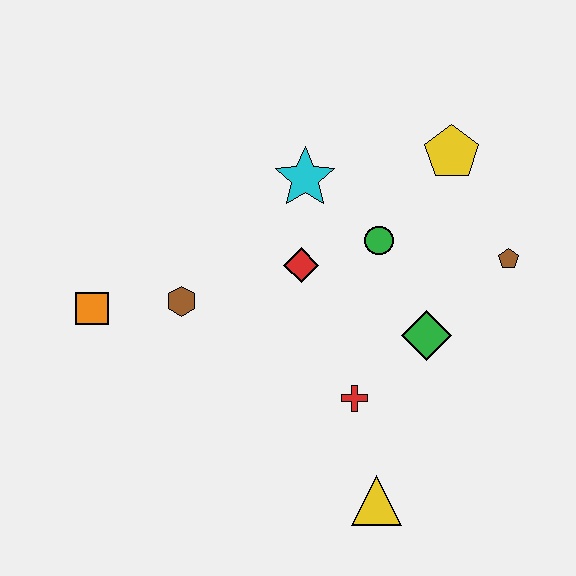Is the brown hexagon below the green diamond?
No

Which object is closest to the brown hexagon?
The orange square is closest to the brown hexagon.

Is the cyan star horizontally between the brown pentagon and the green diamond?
No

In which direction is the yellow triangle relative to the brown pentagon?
The yellow triangle is below the brown pentagon.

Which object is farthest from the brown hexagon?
The brown pentagon is farthest from the brown hexagon.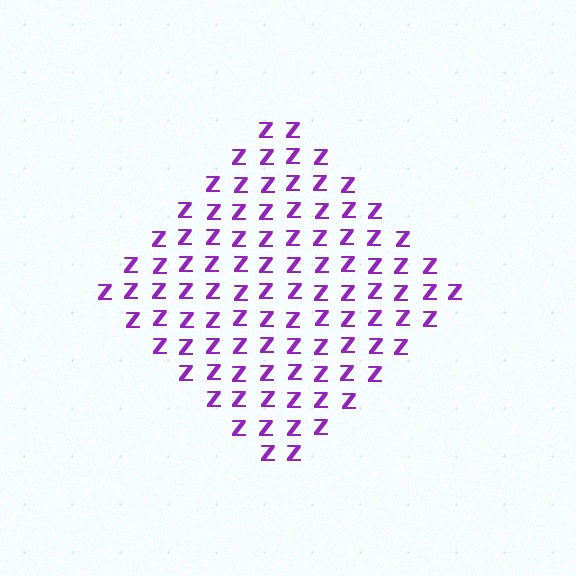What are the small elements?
The small elements are letter Z's.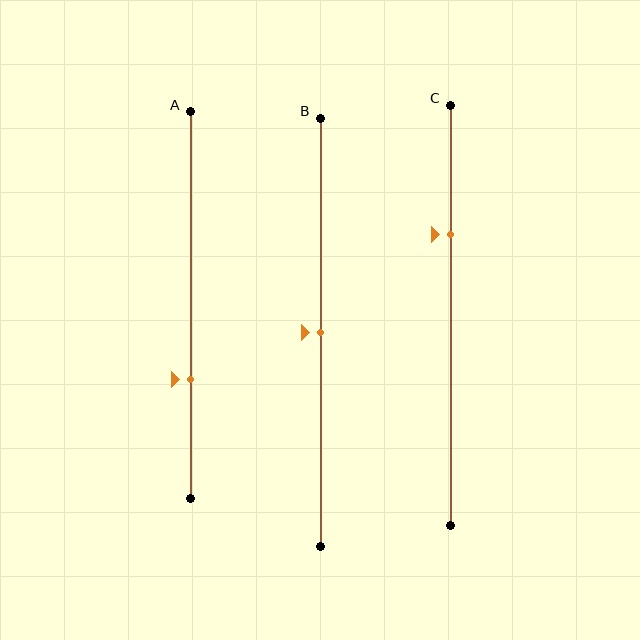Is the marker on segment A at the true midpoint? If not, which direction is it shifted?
No, the marker on segment A is shifted downward by about 19% of the segment length.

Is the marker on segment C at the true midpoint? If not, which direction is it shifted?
No, the marker on segment C is shifted upward by about 19% of the segment length.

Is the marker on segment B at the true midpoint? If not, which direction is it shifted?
Yes, the marker on segment B is at the true midpoint.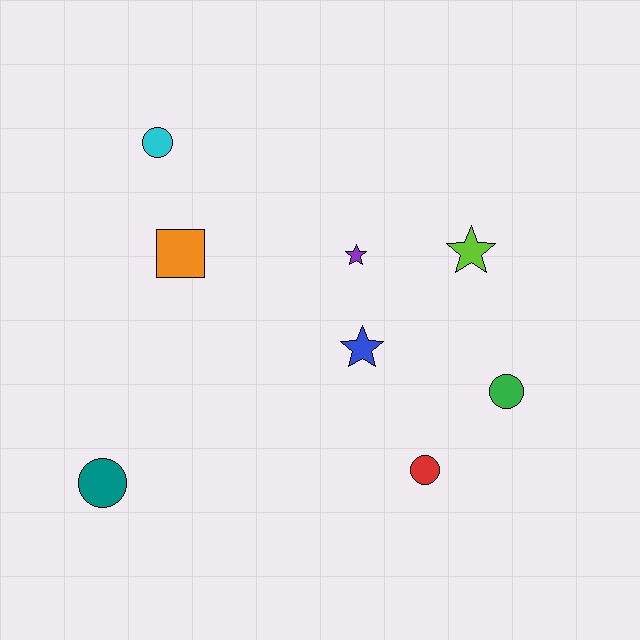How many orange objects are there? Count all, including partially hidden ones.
There is 1 orange object.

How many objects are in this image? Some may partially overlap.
There are 8 objects.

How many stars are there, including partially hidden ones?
There are 3 stars.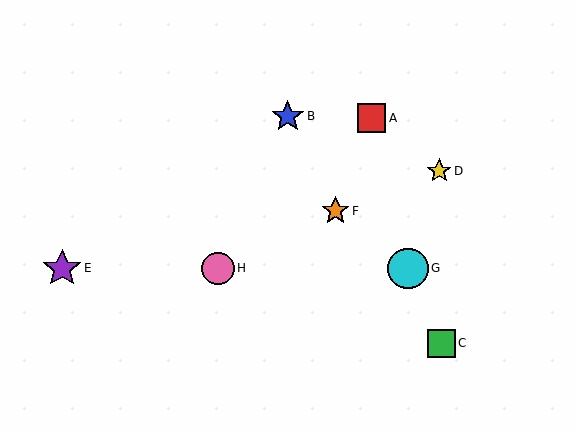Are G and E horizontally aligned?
Yes, both are at y≈268.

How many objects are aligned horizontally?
3 objects (E, G, H) are aligned horizontally.